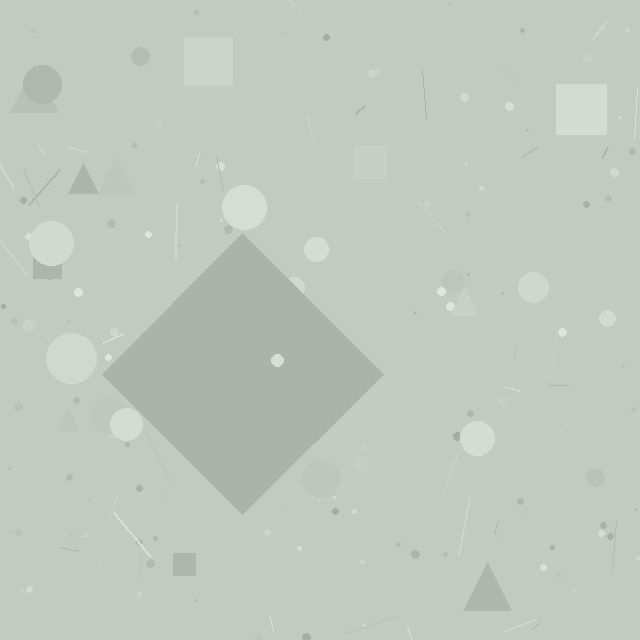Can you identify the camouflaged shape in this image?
The camouflaged shape is a diamond.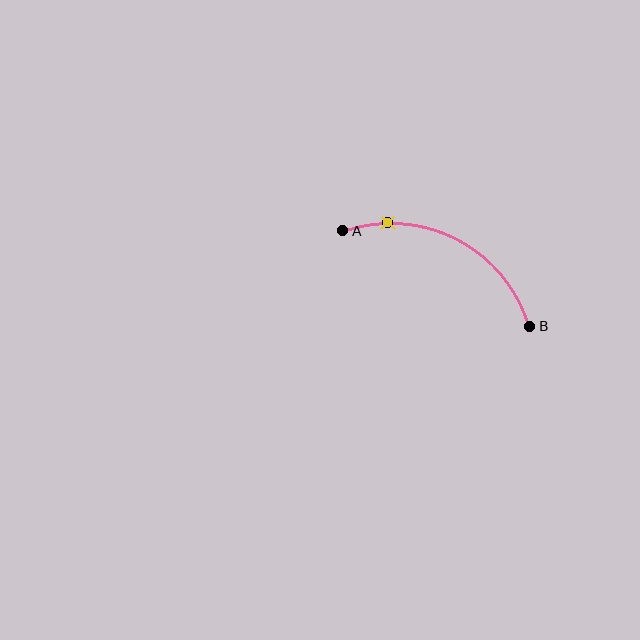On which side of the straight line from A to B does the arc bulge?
The arc bulges above the straight line connecting A and B.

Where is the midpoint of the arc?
The arc midpoint is the point on the curve farthest from the straight line joining A and B. It sits above that line.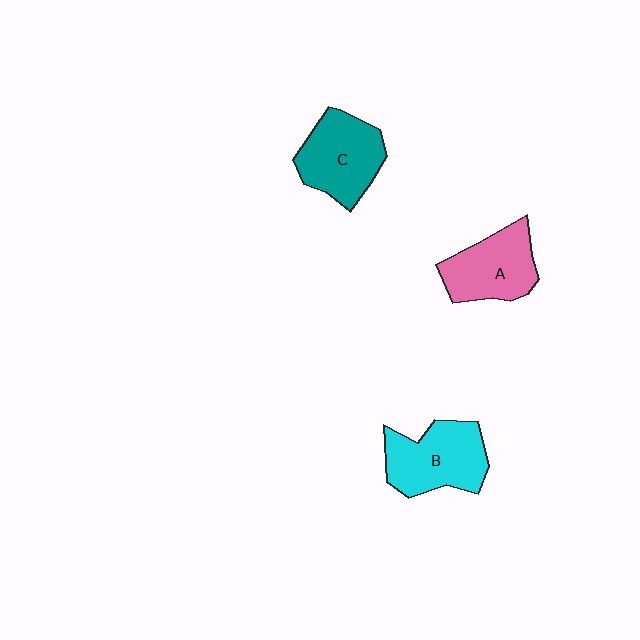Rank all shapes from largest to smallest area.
From largest to smallest: B (cyan), C (teal), A (pink).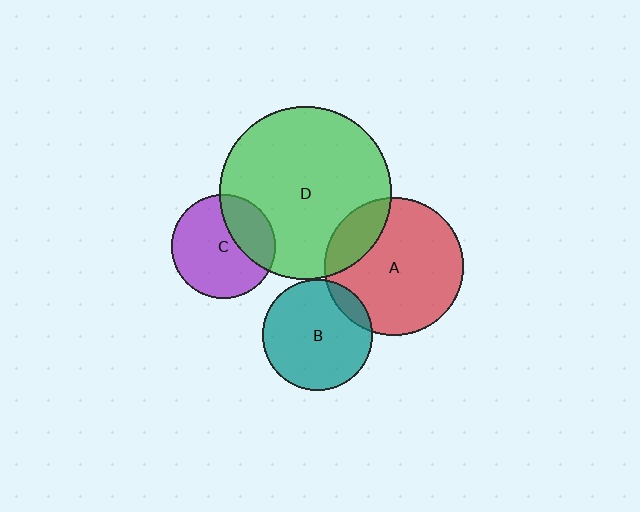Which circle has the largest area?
Circle D (green).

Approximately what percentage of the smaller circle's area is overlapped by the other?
Approximately 20%.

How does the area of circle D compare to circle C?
Approximately 2.8 times.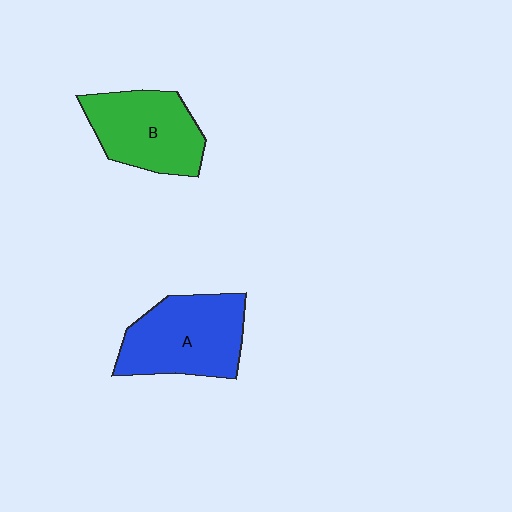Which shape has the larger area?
Shape A (blue).